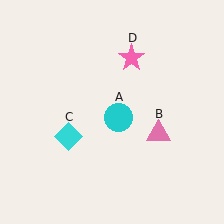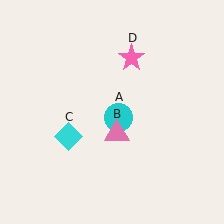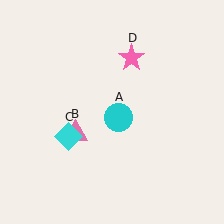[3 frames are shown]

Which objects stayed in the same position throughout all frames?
Cyan circle (object A) and cyan diamond (object C) and pink star (object D) remained stationary.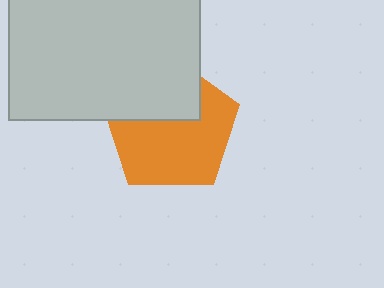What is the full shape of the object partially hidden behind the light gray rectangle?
The partially hidden object is an orange pentagon.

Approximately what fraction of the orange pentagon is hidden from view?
Roughly 37% of the orange pentagon is hidden behind the light gray rectangle.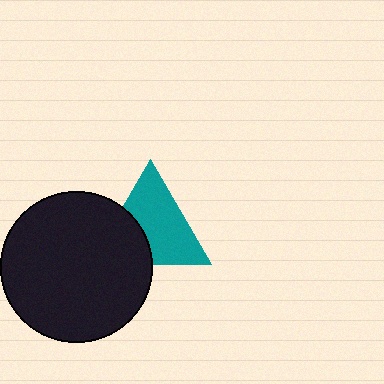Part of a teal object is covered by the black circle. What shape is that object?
It is a triangle.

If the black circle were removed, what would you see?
You would see the complete teal triangle.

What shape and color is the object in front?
The object in front is a black circle.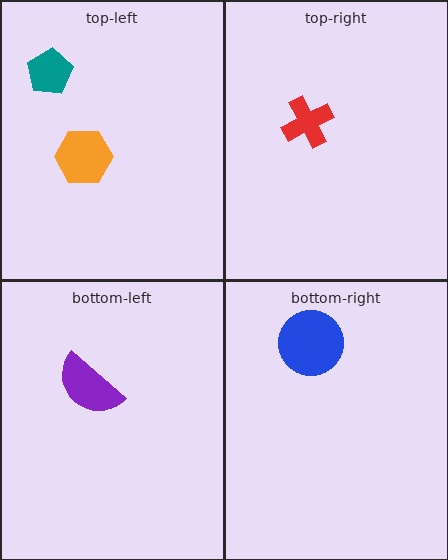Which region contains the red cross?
The top-right region.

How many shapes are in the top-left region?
2.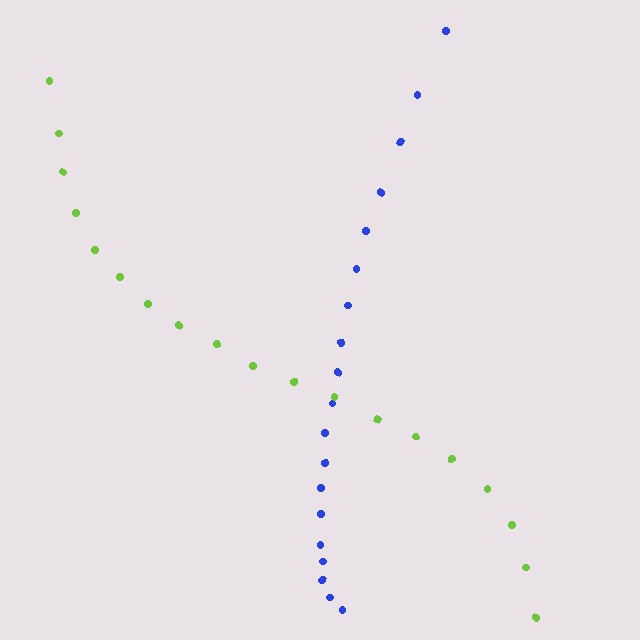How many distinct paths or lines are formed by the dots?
There are 2 distinct paths.